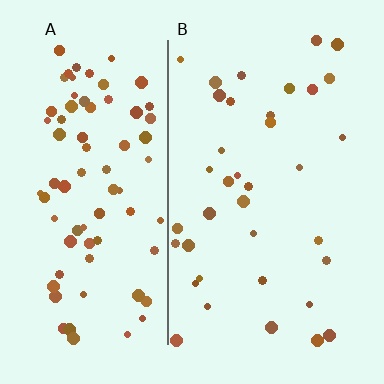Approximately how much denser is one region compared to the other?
Approximately 2.2× — region A over region B.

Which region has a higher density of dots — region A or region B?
A (the left).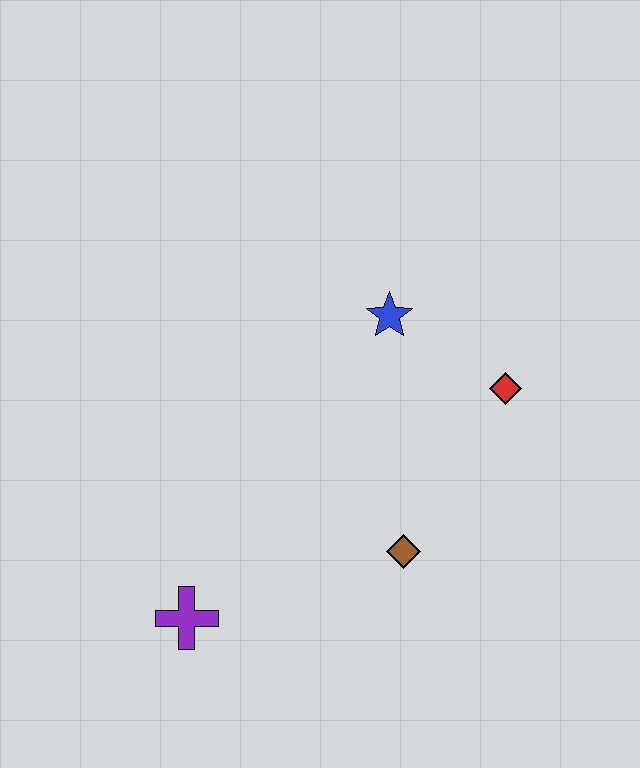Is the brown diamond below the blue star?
Yes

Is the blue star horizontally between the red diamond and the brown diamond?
No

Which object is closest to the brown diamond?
The red diamond is closest to the brown diamond.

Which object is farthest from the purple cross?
The red diamond is farthest from the purple cross.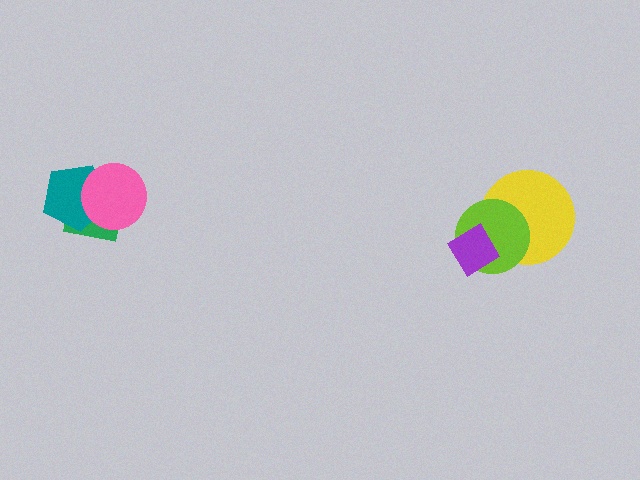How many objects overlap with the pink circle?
2 objects overlap with the pink circle.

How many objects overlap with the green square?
2 objects overlap with the green square.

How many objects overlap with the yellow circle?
2 objects overlap with the yellow circle.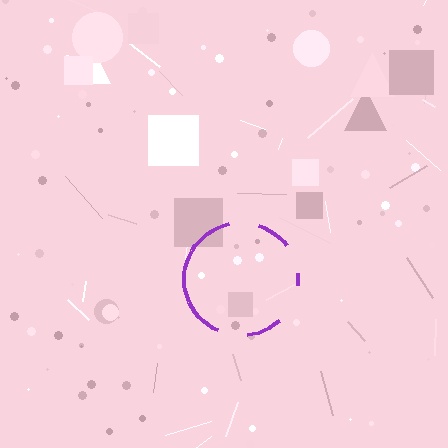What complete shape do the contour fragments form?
The contour fragments form a circle.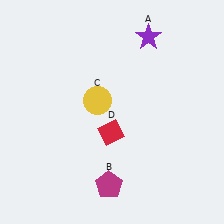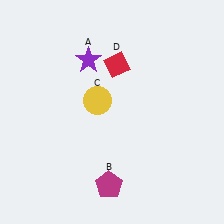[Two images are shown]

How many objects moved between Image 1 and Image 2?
2 objects moved between the two images.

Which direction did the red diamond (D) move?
The red diamond (D) moved up.